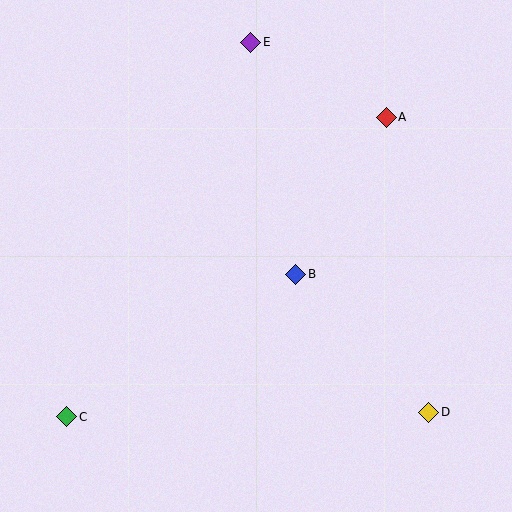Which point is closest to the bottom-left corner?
Point C is closest to the bottom-left corner.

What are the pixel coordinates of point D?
Point D is at (429, 412).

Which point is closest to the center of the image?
Point B at (296, 274) is closest to the center.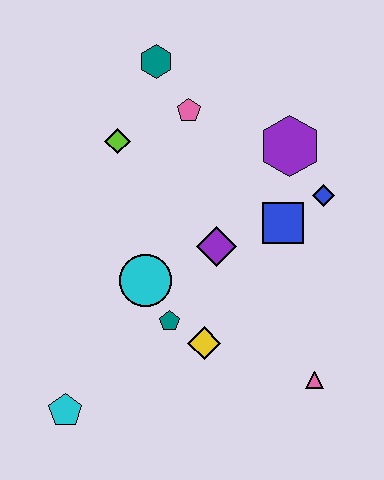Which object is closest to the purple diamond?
The blue square is closest to the purple diamond.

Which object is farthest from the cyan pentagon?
The teal hexagon is farthest from the cyan pentagon.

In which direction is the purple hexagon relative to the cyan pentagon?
The purple hexagon is above the cyan pentagon.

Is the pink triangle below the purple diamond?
Yes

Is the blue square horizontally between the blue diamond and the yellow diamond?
Yes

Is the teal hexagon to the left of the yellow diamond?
Yes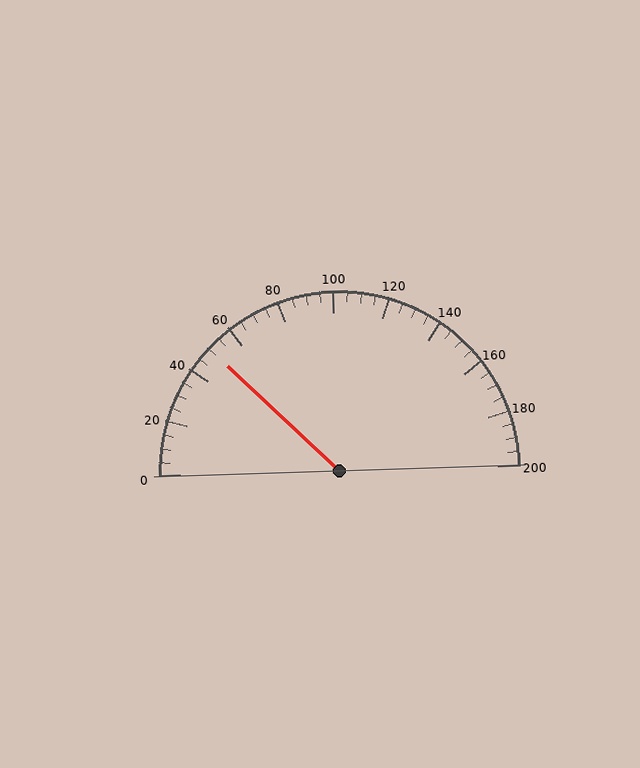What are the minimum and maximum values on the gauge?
The gauge ranges from 0 to 200.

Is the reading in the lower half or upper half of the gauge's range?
The reading is in the lower half of the range (0 to 200).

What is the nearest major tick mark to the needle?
The nearest major tick mark is 40.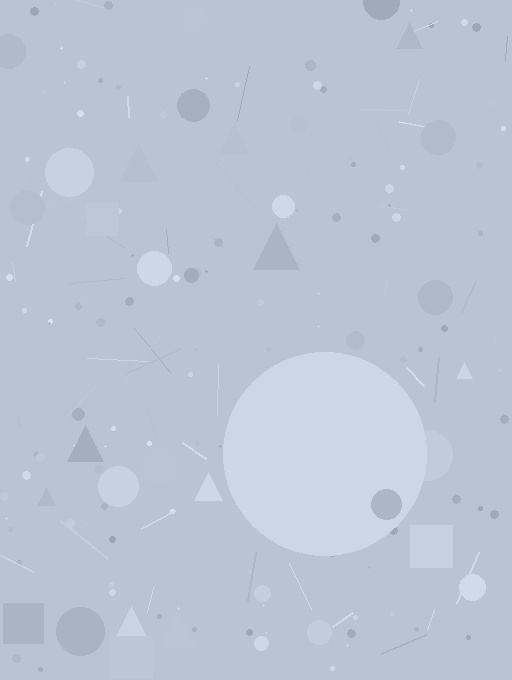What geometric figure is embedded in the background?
A circle is embedded in the background.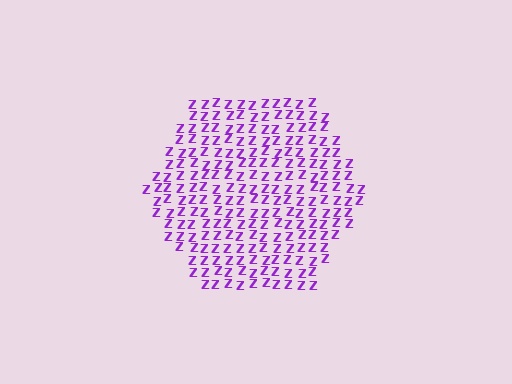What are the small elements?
The small elements are letter Z's.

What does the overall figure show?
The overall figure shows a hexagon.